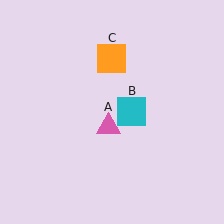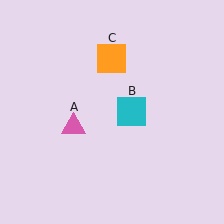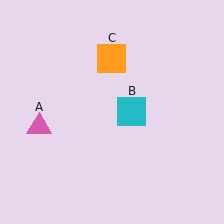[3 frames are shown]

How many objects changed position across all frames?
1 object changed position: pink triangle (object A).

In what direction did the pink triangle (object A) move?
The pink triangle (object A) moved left.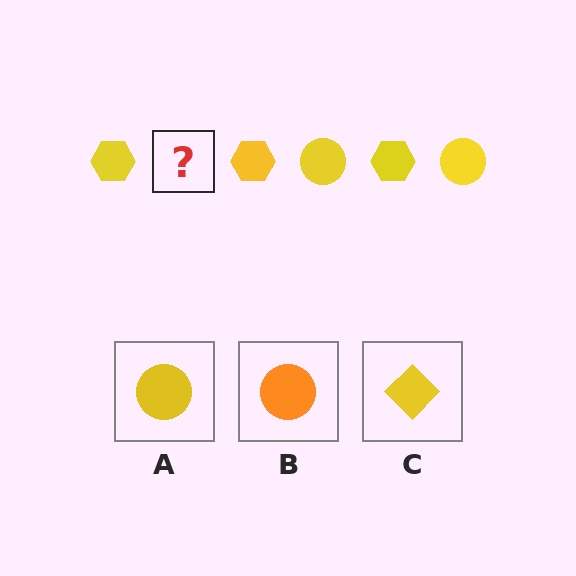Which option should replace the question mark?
Option A.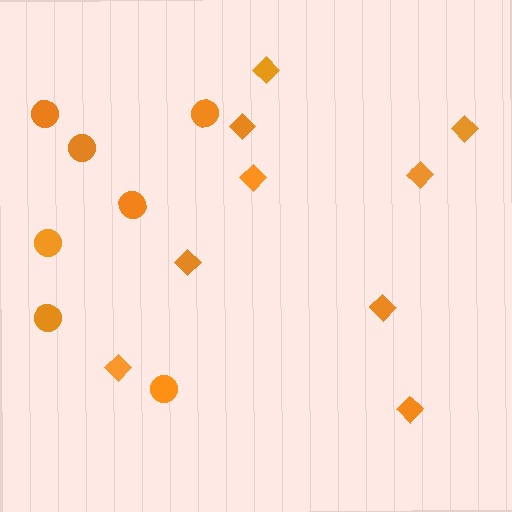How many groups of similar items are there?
There are 2 groups: one group of circles (7) and one group of diamonds (9).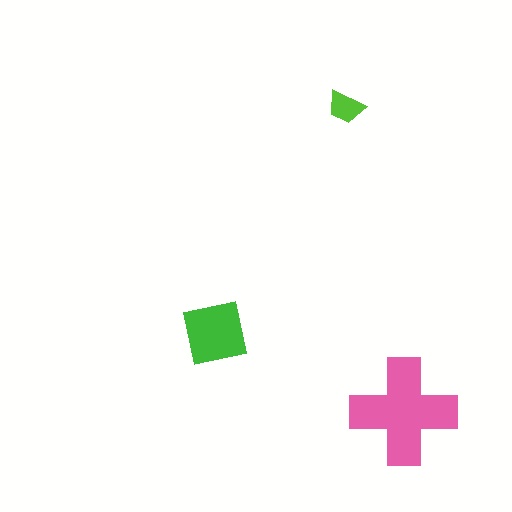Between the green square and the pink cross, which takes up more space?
The pink cross.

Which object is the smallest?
The lime trapezoid.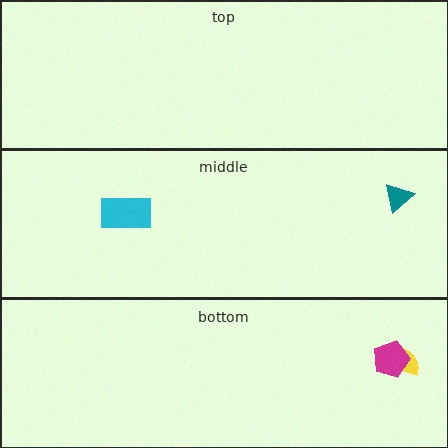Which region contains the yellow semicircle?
The bottom region.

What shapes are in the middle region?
The teal triangle, the cyan rectangle.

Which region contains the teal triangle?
The middle region.